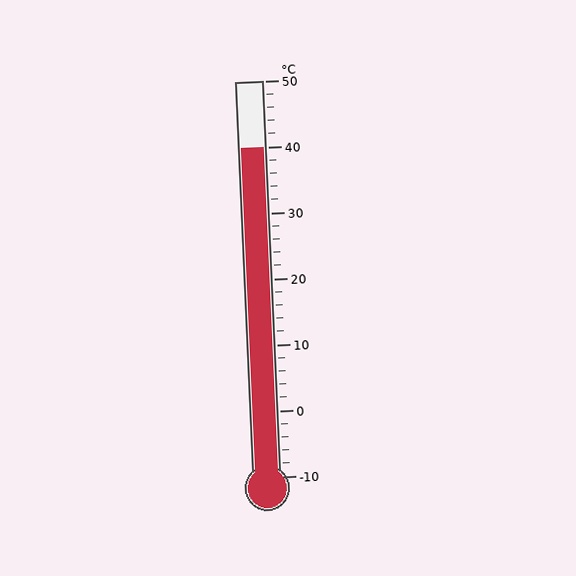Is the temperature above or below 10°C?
The temperature is above 10°C.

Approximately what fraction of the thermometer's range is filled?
The thermometer is filled to approximately 85% of its range.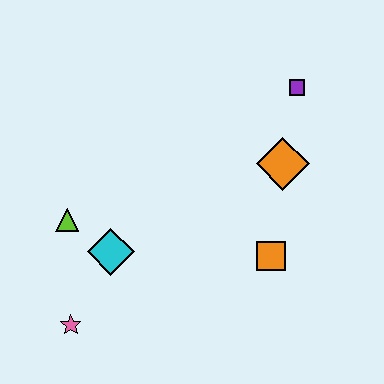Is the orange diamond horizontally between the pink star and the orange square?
No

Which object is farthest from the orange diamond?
The pink star is farthest from the orange diamond.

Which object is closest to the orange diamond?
The purple square is closest to the orange diamond.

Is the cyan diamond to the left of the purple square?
Yes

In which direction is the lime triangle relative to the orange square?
The lime triangle is to the left of the orange square.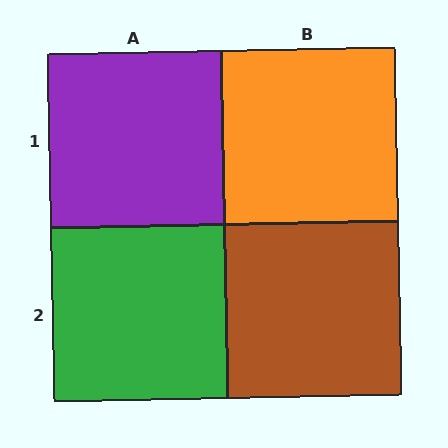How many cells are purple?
1 cell is purple.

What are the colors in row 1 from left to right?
Purple, orange.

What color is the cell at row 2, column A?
Green.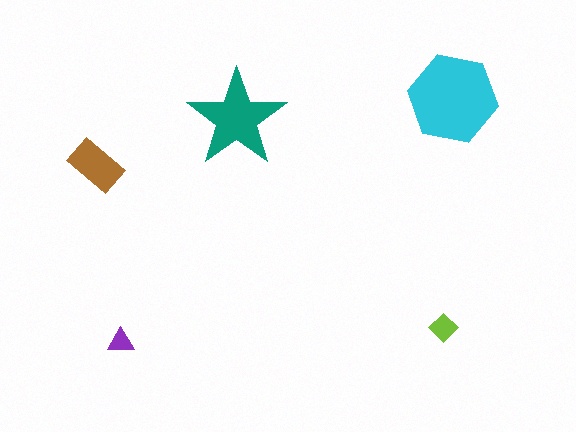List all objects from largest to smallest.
The cyan hexagon, the teal star, the brown rectangle, the lime diamond, the purple triangle.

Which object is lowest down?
The purple triangle is bottommost.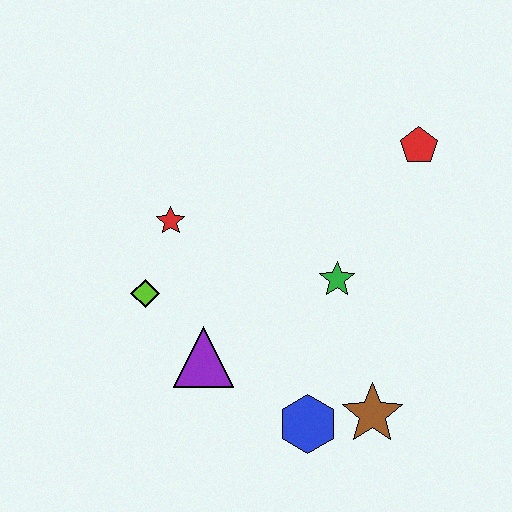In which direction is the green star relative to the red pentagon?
The green star is below the red pentagon.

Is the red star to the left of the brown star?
Yes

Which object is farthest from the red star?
The brown star is farthest from the red star.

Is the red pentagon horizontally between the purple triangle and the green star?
No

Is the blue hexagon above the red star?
No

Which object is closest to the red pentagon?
The green star is closest to the red pentagon.